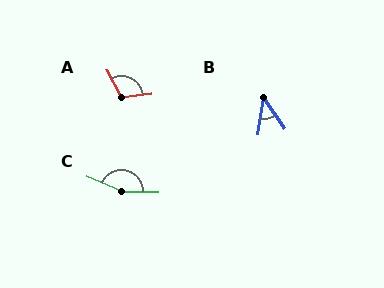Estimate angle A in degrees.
Approximately 111 degrees.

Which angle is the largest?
C, at approximately 157 degrees.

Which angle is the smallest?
B, at approximately 43 degrees.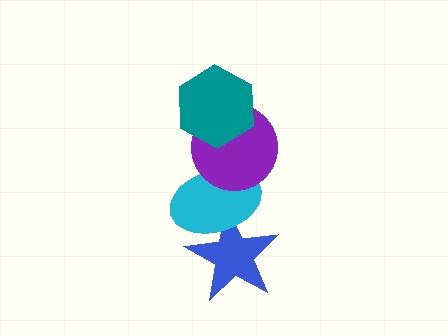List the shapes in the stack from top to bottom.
From top to bottom: the teal hexagon, the purple circle, the cyan ellipse, the blue star.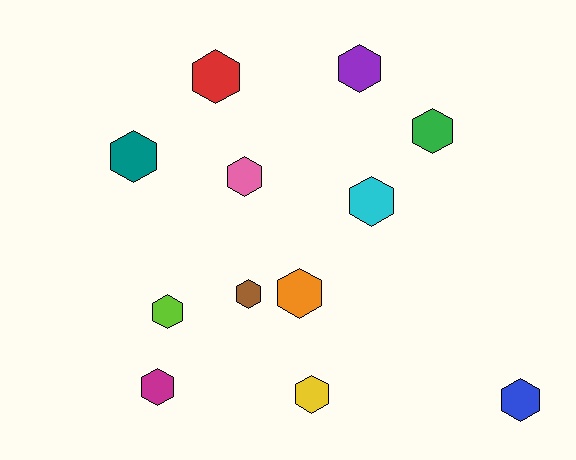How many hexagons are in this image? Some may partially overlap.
There are 12 hexagons.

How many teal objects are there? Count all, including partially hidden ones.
There is 1 teal object.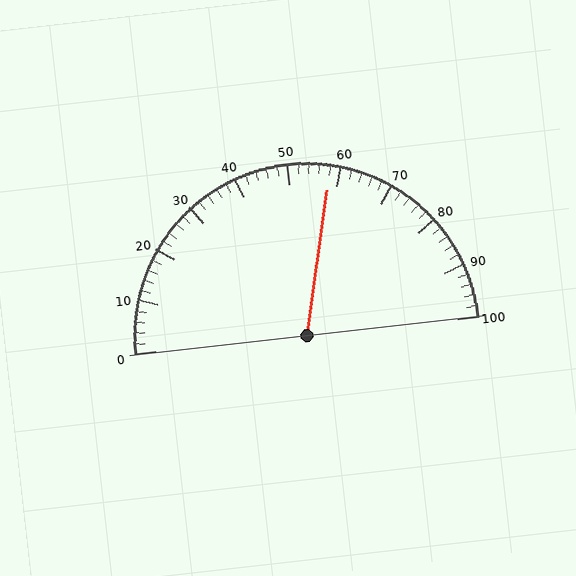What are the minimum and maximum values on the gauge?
The gauge ranges from 0 to 100.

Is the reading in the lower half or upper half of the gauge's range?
The reading is in the upper half of the range (0 to 100).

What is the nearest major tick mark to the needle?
The nearest major tick mark is 60.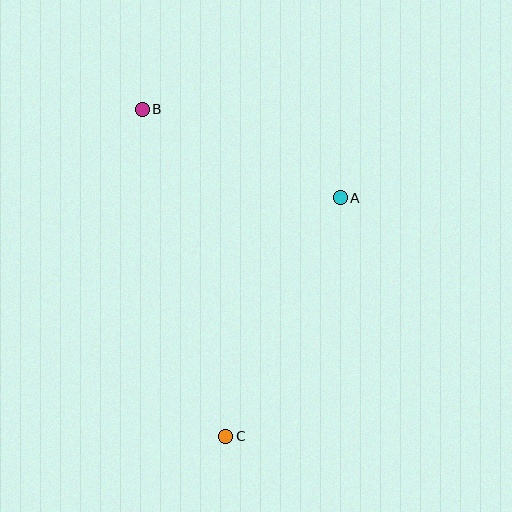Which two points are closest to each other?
Points A and B are closest to each other.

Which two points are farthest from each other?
Points B and C are farthest from each other.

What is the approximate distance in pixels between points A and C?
The distance between A and C is approximately 264 pixels.